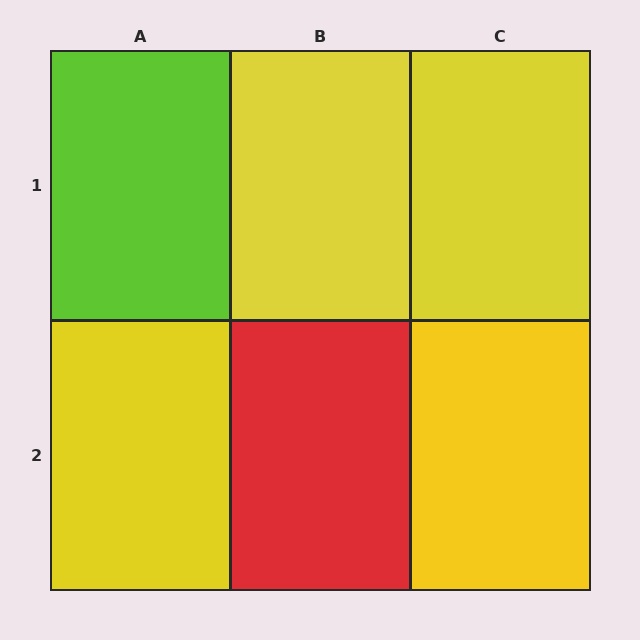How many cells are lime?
1 cell is lime.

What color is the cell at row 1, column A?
Lime.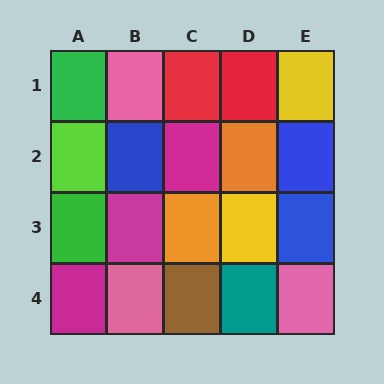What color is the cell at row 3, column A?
Green.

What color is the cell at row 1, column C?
Red.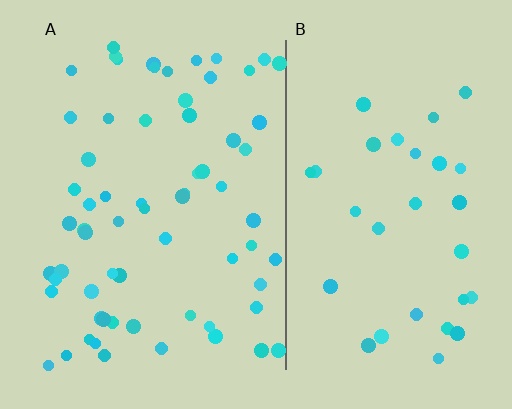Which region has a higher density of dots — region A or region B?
A (the left).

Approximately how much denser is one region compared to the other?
Approximately 2.0× — region A over region B.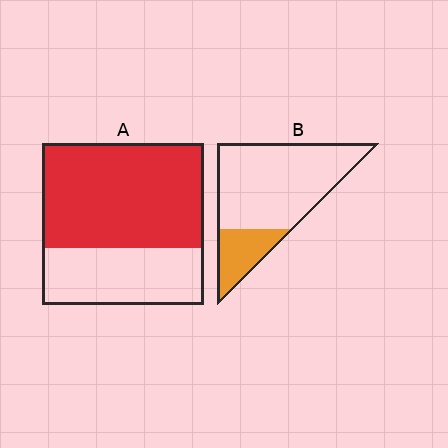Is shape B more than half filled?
No.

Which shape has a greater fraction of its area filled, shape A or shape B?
Shape A.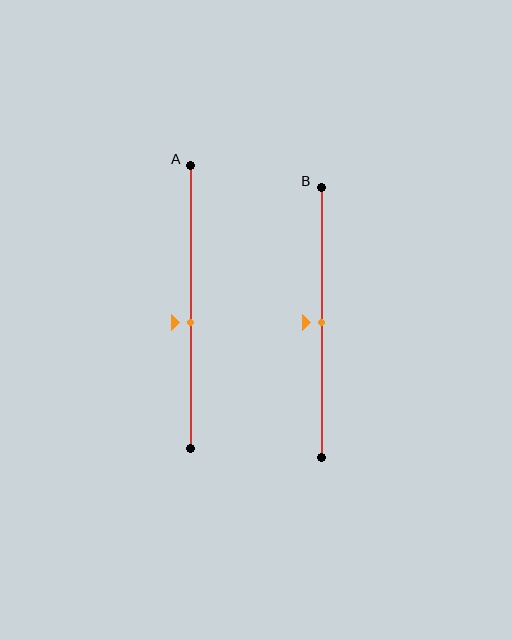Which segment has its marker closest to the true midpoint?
Segment B has its marker closest to the true midpoint.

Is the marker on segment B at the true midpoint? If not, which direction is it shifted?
Yes, the marker on segment B is at the true midpoint.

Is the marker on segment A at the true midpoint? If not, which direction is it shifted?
No, the marker on segment A is shifted downward by about 5% of the segment length.